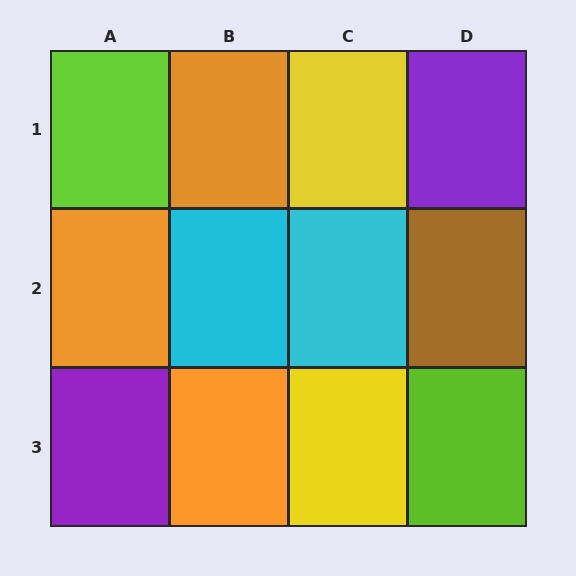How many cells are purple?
2 cells are purple.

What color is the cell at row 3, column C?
Yellow.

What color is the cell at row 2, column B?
Cyan.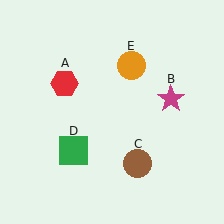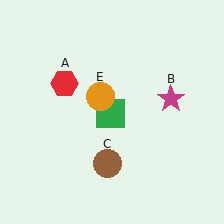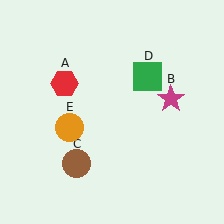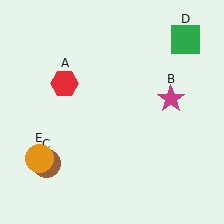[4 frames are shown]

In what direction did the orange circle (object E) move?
The orange circle (object E) moved down and to the left.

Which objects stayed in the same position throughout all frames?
Red hexagon (object A) and magenta star (object B) remained stationary.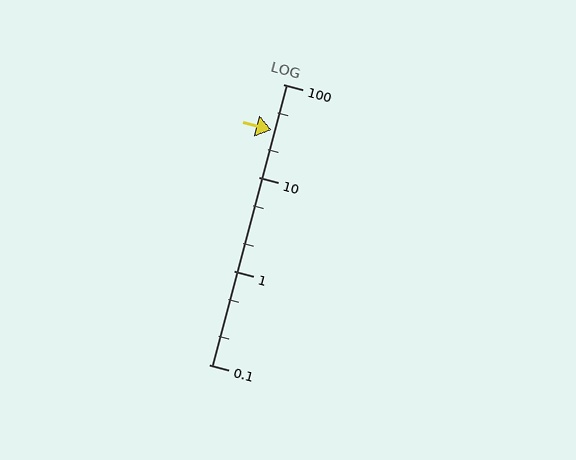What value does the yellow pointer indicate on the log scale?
The pointer indicates approximately 32.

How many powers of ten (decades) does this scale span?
The scale spans 3 decades, from 0.1 to 100.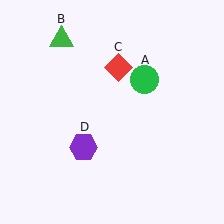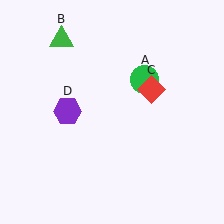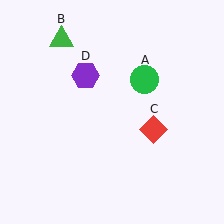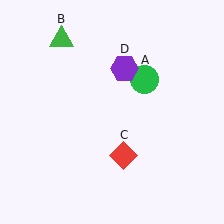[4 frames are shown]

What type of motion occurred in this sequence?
The red diamond (object C), purple hexagon (object D) rotated clockwise around the center of the scene.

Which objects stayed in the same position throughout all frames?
Green circle (object A) and green triangle (object B) remained stationary.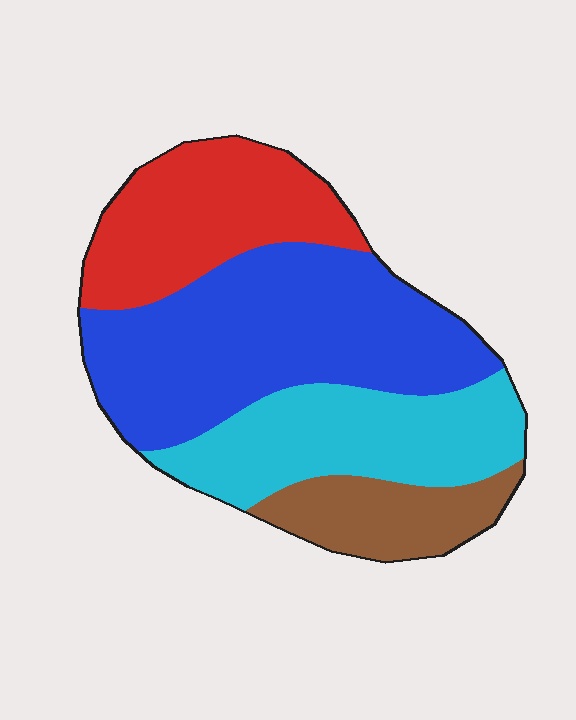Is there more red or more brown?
Red.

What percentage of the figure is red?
Red covers 23% of the figure.